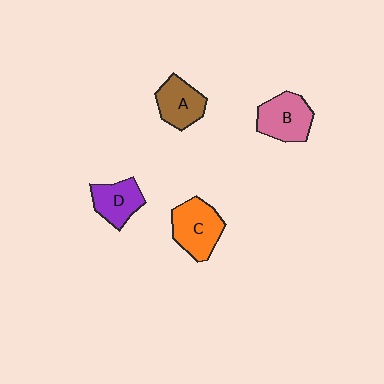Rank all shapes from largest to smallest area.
From largest to smallest: C (orange), B (pink), A (brown), D (purple).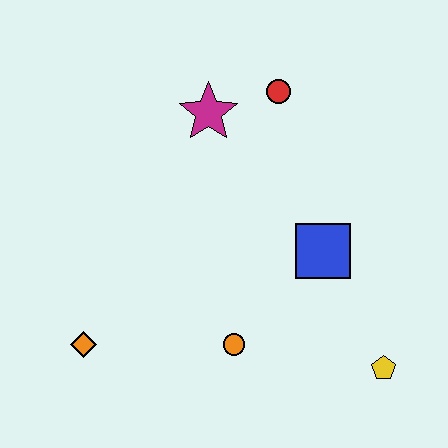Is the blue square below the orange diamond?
No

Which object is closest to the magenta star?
The red circle is closest to the magenta star.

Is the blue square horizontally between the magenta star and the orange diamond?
No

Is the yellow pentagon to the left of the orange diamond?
No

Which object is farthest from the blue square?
The orange diamond is farthest from the blue square.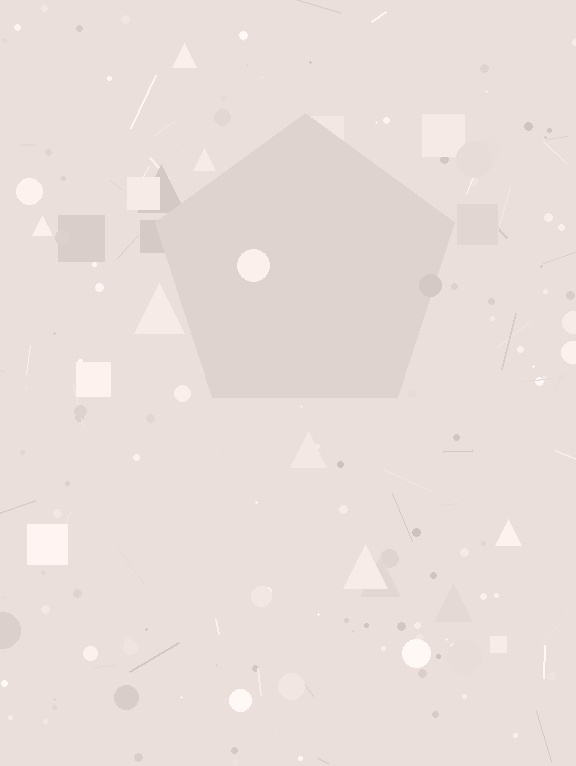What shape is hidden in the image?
A pentagon is hidden in the image.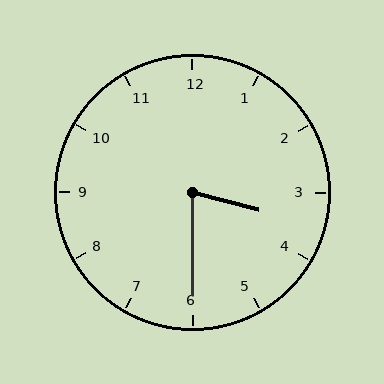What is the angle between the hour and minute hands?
Approximately 75 degrees.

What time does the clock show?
3:30.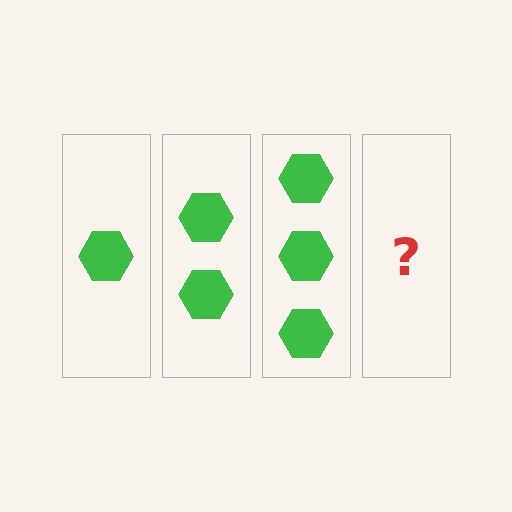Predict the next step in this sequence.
The next step is 4 hexagons.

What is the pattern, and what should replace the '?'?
The pattern is that each step adds one more hexagon. The '?' should be 4 hexagons.